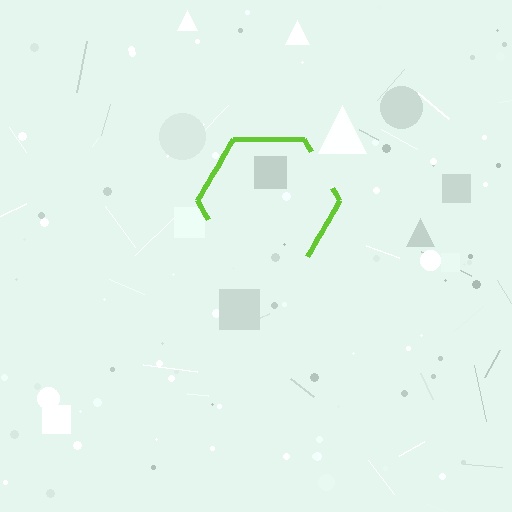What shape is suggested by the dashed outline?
The dashed outline suggests a hexagon.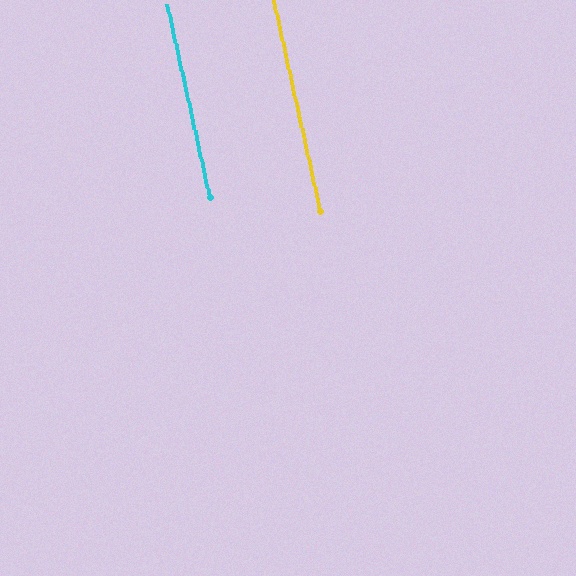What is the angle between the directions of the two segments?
Approximately 0 degrees.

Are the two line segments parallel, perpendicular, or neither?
Parallel — their directions differ by only 0.1°.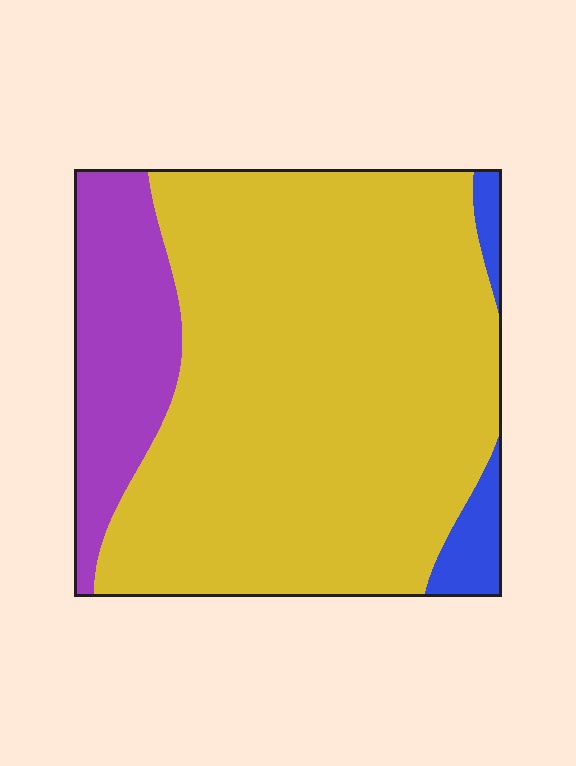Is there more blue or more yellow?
Yellow.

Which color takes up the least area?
Blue, at roughly 5%.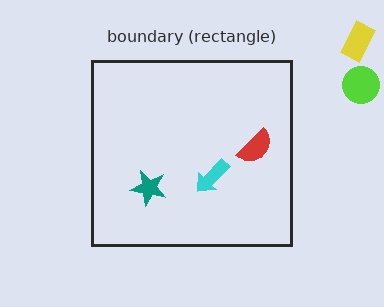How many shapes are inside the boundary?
3 inside, 2 outside.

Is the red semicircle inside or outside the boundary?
Inside.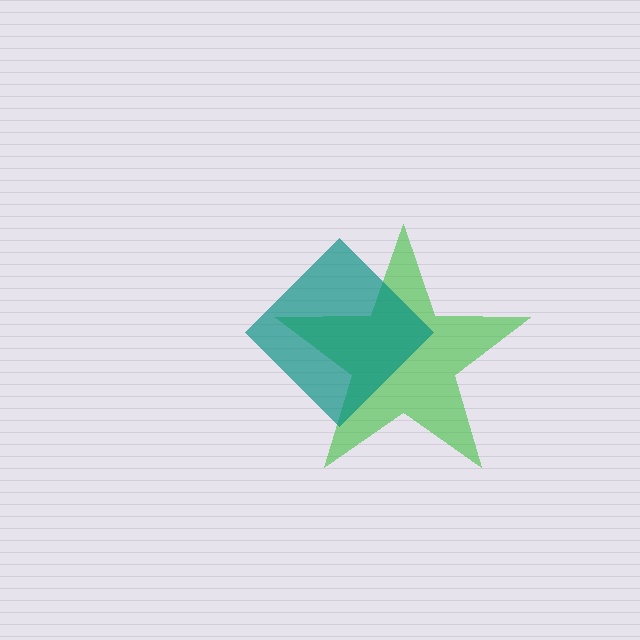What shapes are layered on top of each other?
The layered shapes are: a green star, a teal diamond.